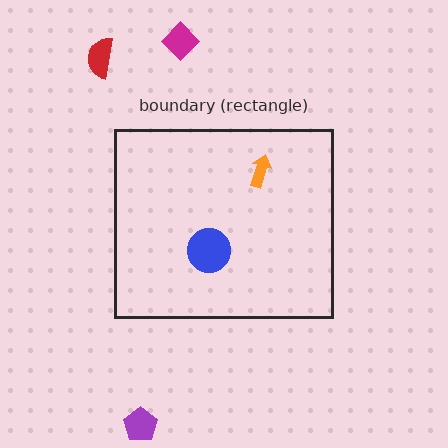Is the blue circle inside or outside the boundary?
Inside.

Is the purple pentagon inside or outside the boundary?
Outside.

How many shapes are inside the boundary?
2 inside, 3 outside.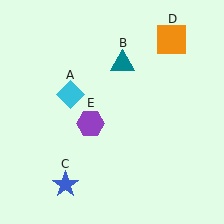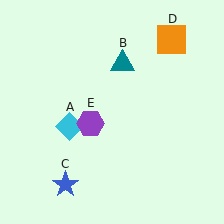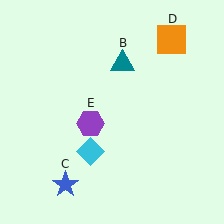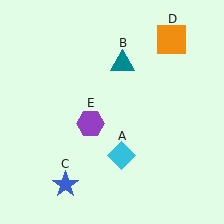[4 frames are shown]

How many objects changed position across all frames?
1 object changed position: cyan diamond (object A).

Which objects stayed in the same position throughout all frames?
Teal triangle (object B) and blue star (object C) and orange square (object D) and purple hexagon (object E) remained stationary.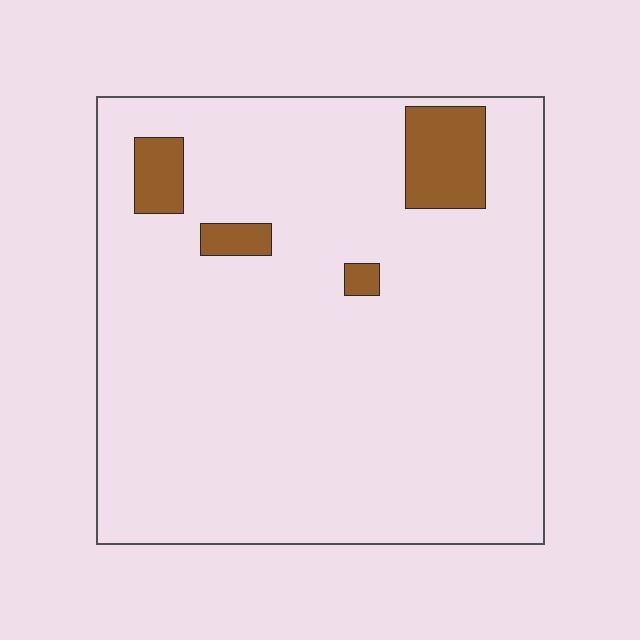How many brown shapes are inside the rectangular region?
4.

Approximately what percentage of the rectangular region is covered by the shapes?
Approximately 10%.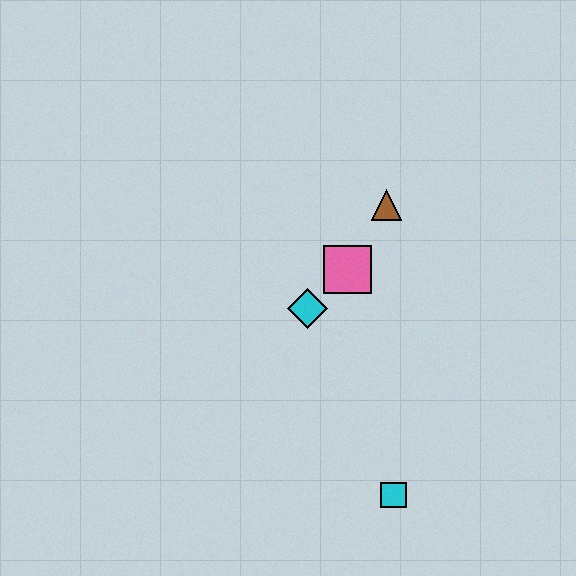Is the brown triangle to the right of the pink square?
Yes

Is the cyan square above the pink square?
No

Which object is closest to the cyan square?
The cyan diamond is closest to the cyan square.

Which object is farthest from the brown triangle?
The cyan square is farthest from the brown triangle.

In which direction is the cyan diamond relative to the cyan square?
The cyan diamond is above the cyan square.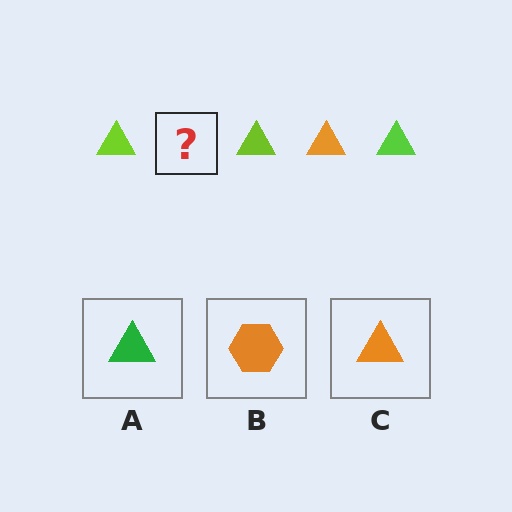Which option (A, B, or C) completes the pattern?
C.